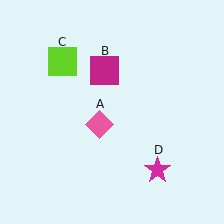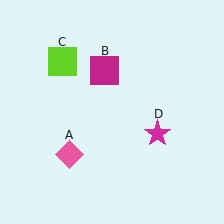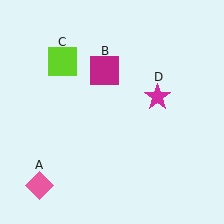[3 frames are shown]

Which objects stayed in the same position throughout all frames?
Magenta square (object B) and lime square (object C) remained stationary.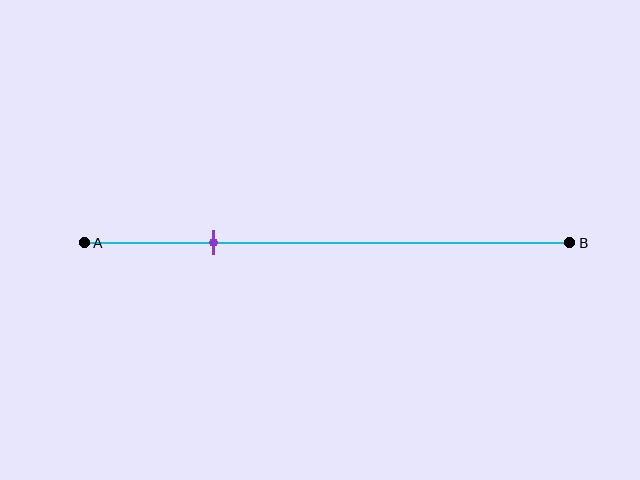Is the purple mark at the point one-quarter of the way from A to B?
Yes, the mark is approximately at the one-quarter point.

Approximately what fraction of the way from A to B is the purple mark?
The purple mark is approximately 25% of the way from A to B.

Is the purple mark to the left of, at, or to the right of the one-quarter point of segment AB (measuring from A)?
The purple mark is approximately at the one-quarter point of segment AB.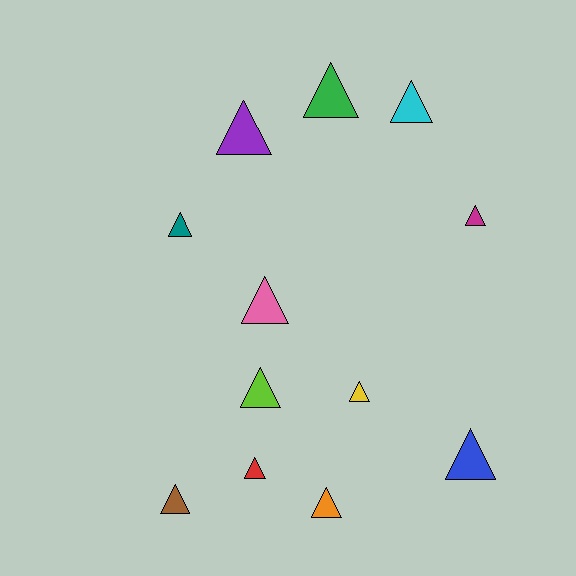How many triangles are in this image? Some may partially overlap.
There are 12 triangles.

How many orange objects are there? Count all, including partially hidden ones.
There is 1 orange object.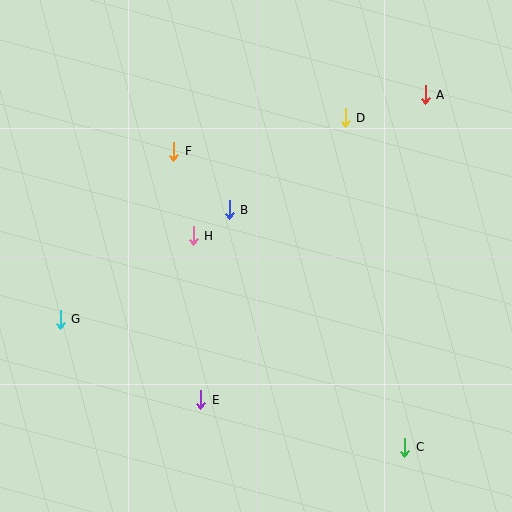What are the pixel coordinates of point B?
Point B is at (229, 210).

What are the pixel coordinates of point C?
Point C is at (405, 447).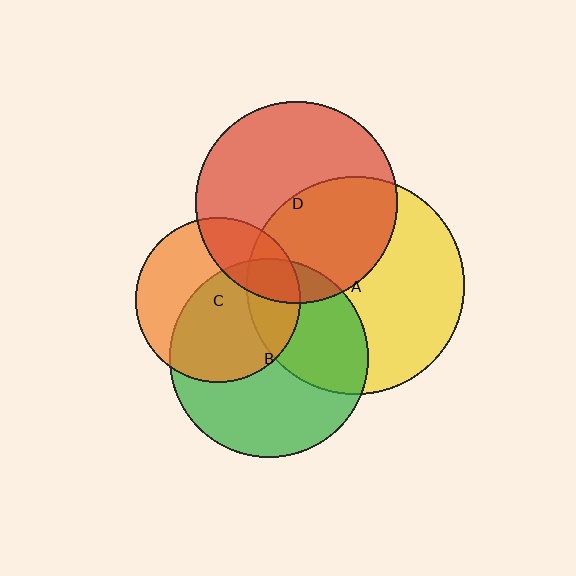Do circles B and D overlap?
Yes.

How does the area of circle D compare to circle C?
Approximately 1.5 times.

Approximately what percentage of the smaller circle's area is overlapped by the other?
Approximately 10%.